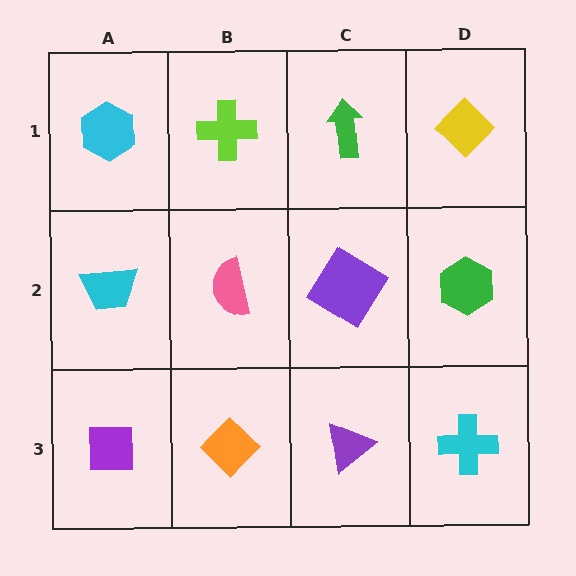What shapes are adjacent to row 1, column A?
A cyan trapezoid (row 2, column A), a lime cross (row 1, column B).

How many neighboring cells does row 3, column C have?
3.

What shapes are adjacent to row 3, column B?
A pink semicircle (row 2, column B), a purple square (row 3, column A), a purple triangle (row 3, column C).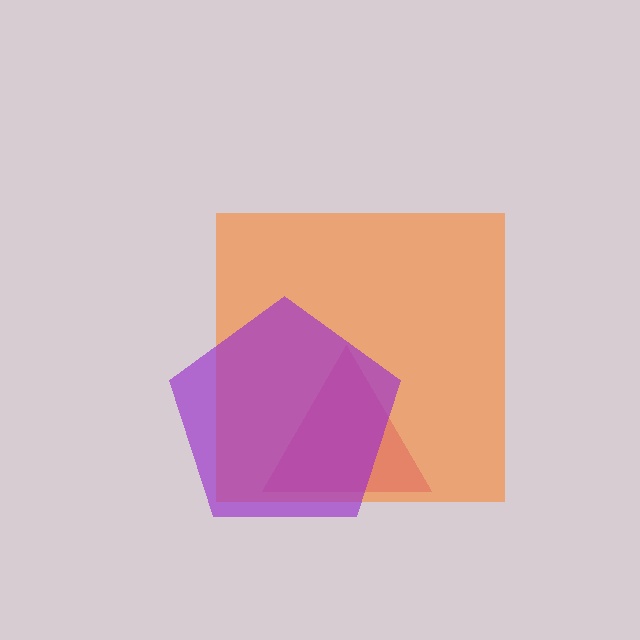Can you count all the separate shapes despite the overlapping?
Yes, there are 3 separate shapes.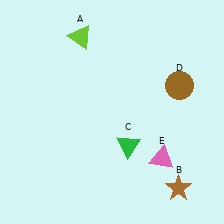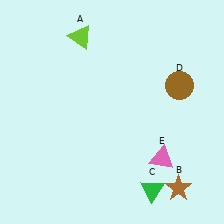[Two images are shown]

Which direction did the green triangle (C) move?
The green triangle (C) moved down.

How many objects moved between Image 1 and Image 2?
1 object moved between the two images.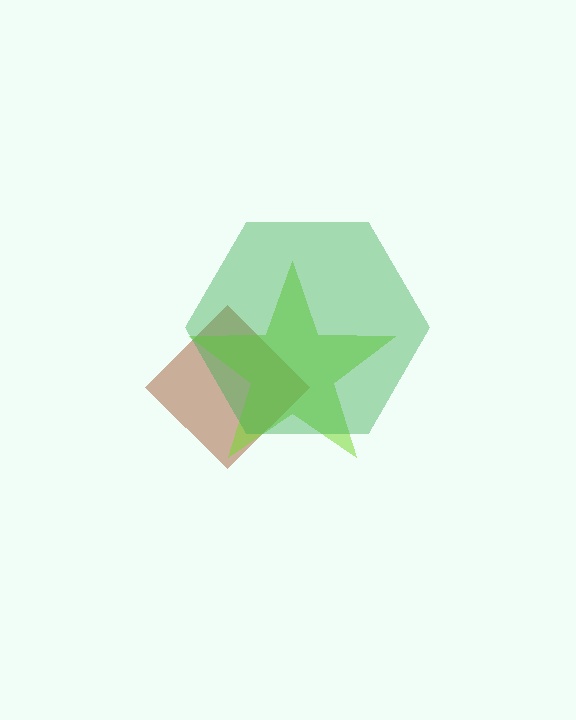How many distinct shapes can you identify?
There are 3 distinct shapes: a brown diamond, a lime star, a green hexagon.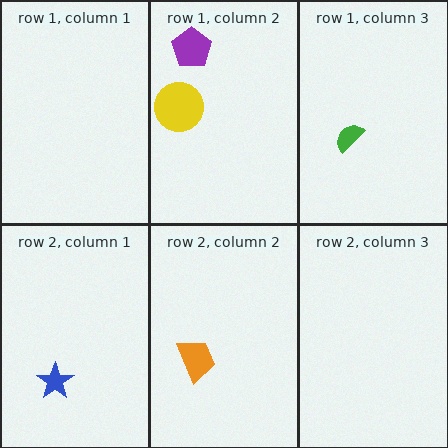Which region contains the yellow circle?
The row 1, column 2 region.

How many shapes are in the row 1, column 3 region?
1.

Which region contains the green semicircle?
The row 1, column 3 region.